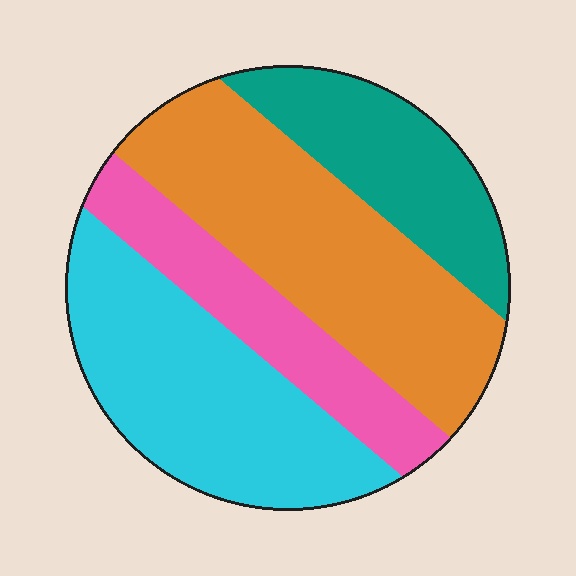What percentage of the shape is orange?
Orange takes up between a third and a half of the shape.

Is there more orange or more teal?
Orange.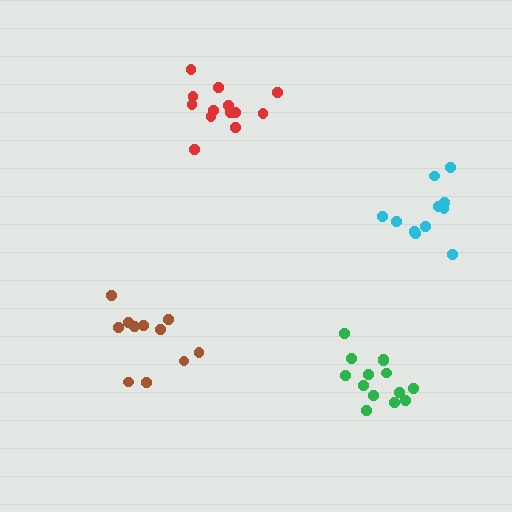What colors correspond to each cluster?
The clusters are colored: red, green, cyan, brown.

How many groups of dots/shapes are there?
There are 4 groups.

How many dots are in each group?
Group 1: 13 dots, Group 2: 14 dots, Group 3: 11 dots, Group 4: 11 dots (49 total).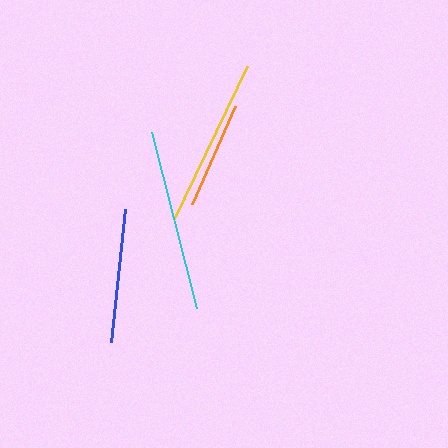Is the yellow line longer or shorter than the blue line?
The yellow line is longer than the blue line.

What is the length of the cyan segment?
The cyan segment is approximately 182 pixels long.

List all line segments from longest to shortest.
From longest to shortest: cyan, yellow, blue, orange.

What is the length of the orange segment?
The orange segment is approximately 107 pixels long.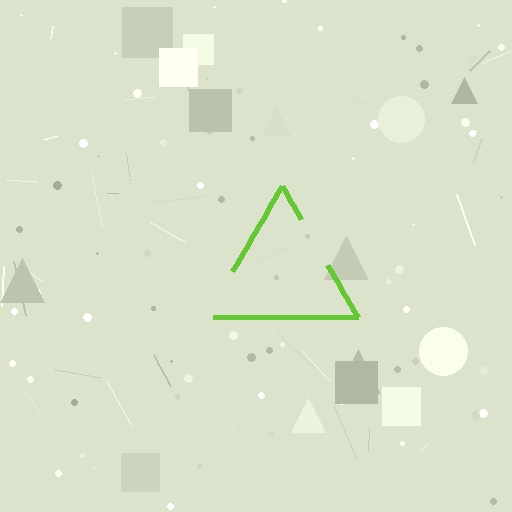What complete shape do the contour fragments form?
The contour fragments form a triangle.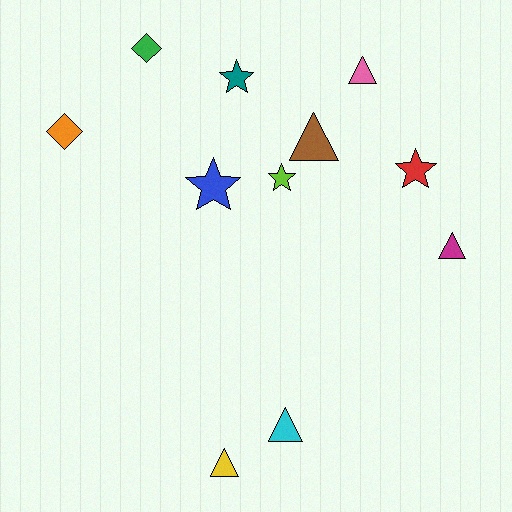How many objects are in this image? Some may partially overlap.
There are 11 objects.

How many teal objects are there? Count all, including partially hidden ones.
There is 1 teal object.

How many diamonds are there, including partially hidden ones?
There are 2 diamonds.